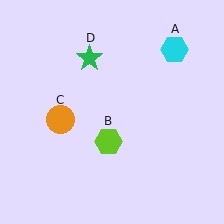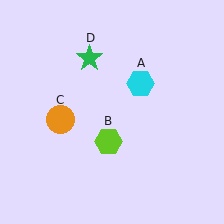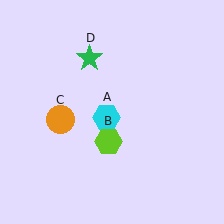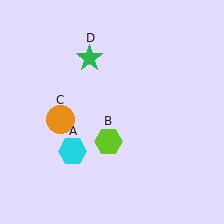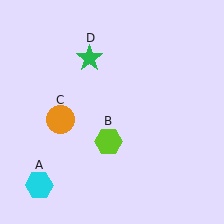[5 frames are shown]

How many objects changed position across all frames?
1 object changed position: cyan hexagon (object A).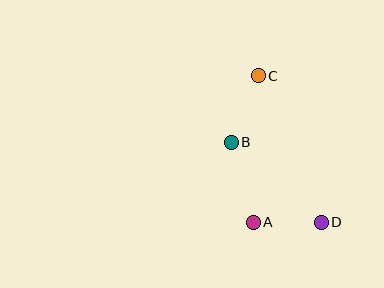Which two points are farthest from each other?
Points C and D are farthest from each other.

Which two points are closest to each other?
Points A and D are closest to each other.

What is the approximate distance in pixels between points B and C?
The distance between B and C is approximately 72 pixels.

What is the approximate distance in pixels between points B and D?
The distance between B and D is approximately 120 pixels.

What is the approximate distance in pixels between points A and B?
The distance between A and B is approximately 83 pixels.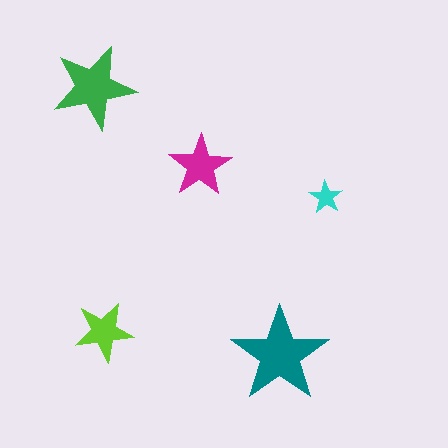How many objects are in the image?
There are 5 objects in the image.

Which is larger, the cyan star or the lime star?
The lime one.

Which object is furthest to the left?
The green star is leftmost.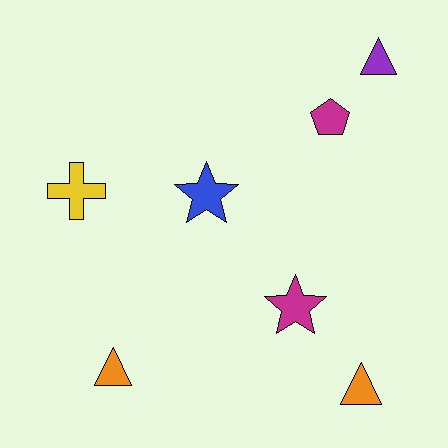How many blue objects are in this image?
There is 1 blue object.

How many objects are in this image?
There are 7 objects.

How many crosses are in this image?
There is 1 cross.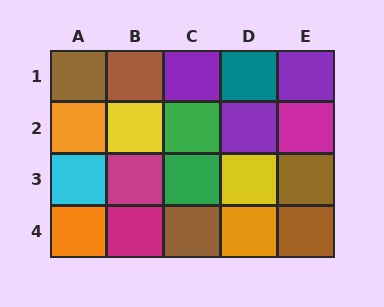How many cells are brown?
5 cells are brown.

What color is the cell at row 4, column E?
Brown.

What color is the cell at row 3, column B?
Magenta.